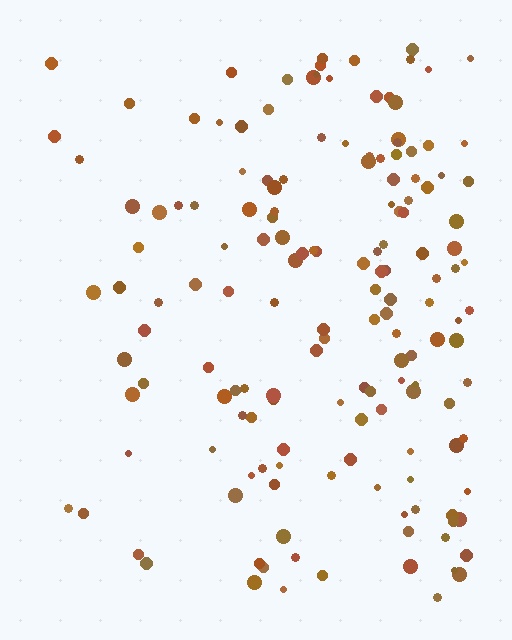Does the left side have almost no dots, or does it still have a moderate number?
Still a moderate number, just noticeably fewer than the right.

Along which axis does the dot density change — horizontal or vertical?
Horizontal.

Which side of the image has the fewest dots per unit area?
The left.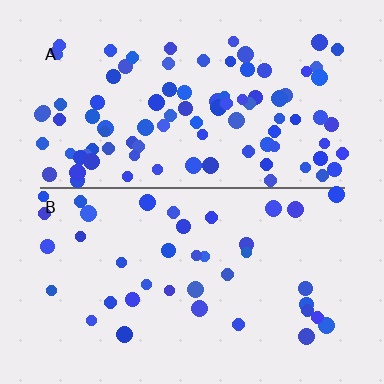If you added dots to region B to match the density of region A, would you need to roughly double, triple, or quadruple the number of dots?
Approximately double.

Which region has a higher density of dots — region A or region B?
A (the top).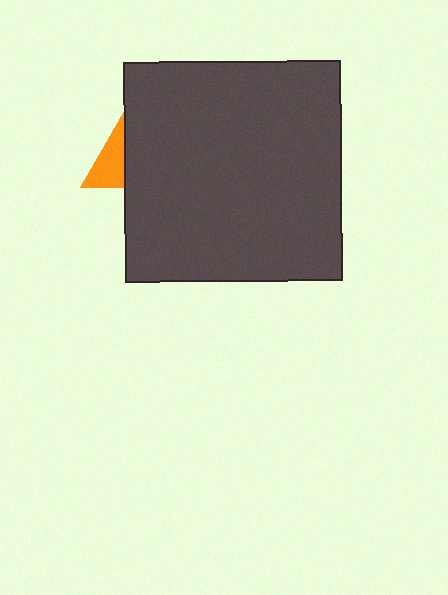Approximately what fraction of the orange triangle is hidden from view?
Roughly 69% of the orange triangle is hidden behind the dark gray rectangle.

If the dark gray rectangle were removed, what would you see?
You would see the complete orange triangle.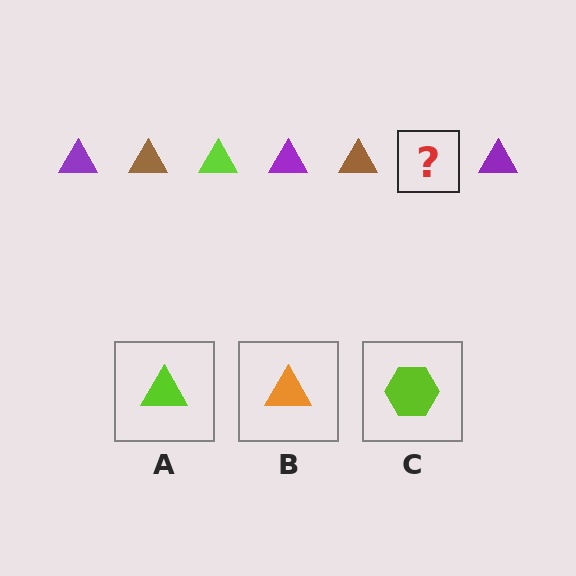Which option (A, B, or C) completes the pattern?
A.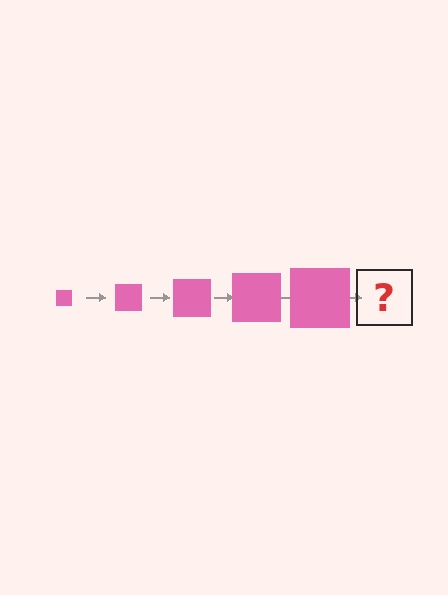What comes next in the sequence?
The next element should be a pink square, larger than the previous one.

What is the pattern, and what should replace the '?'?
The pattern is that the square gets progressively larger each step. The '?' should be a pink square, larger than the previous one.